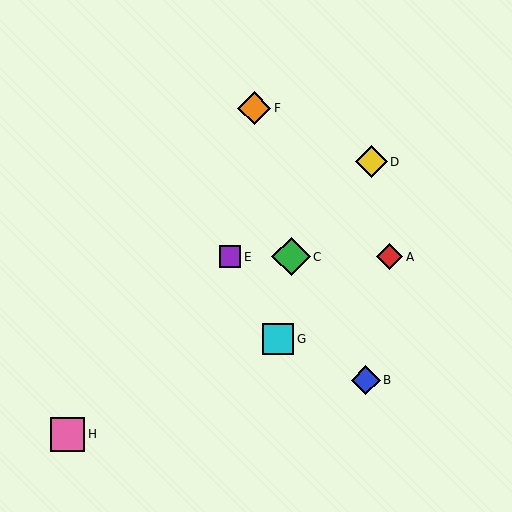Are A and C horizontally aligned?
Yes, both are at y≈257.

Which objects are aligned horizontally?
Objects A, C, E are aligned horizontally.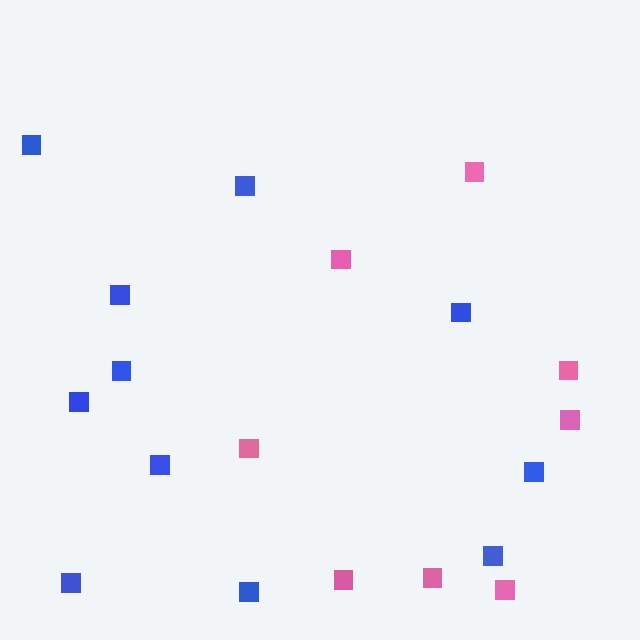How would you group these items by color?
There are 2 groups: one group of blue squares (11) and one group of pink squares (8).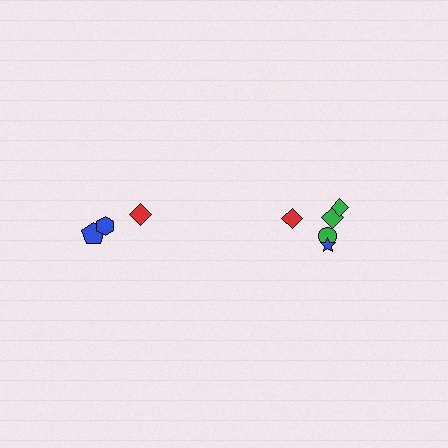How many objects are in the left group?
There are 3 objects.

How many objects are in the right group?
There are 5 objects.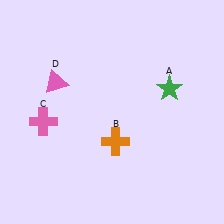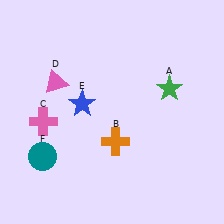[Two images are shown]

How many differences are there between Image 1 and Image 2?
There are 2 differences between the two images.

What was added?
A blue star (E), a teal circle (F) were added in Image 2.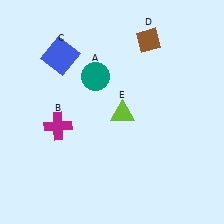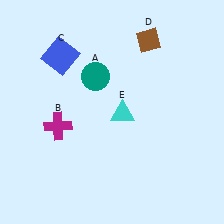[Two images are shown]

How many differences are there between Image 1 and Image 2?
There is 1 difference between the two images.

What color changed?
The triangle (E) changed from lime in Image 1 to cyan in Image 2.